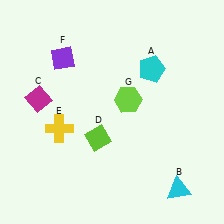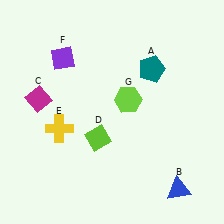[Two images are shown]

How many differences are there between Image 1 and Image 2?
There are 2 differences between the two images.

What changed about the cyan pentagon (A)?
In Image 1, A is cyan. In Image 2, it changed to teal.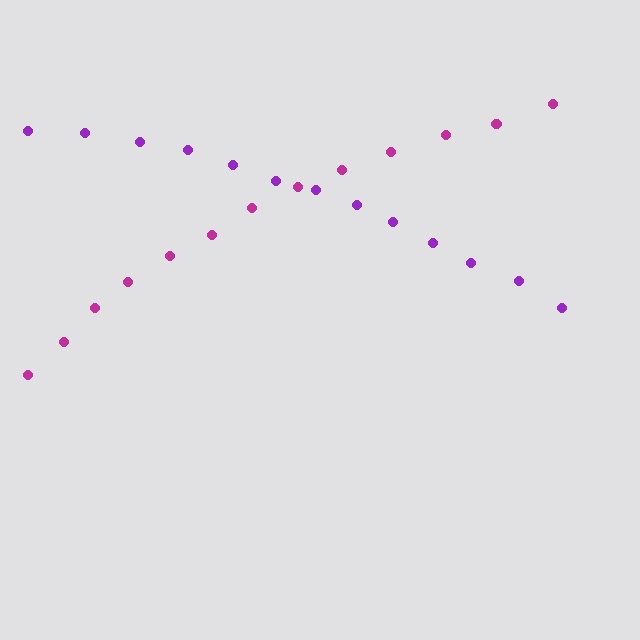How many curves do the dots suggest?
There are 2 distinct paths.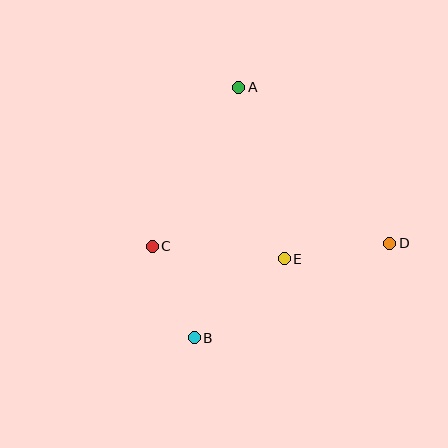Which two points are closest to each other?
Points B and C are closest to each other.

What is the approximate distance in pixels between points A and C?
The distance between A and C is approximately 181 pixels.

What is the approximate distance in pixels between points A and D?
The distance between A and D is approximately 217 pixels.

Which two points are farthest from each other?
Points A and B are farthest from each other.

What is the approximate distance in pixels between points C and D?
The distance between C and D is approximately 238 pixels.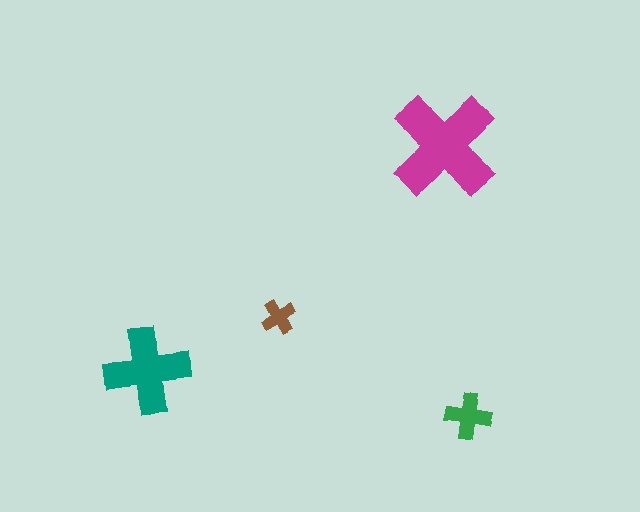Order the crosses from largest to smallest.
the magenta one, the teal one, the green one, the brown one.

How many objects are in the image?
There are 4 objects in the image.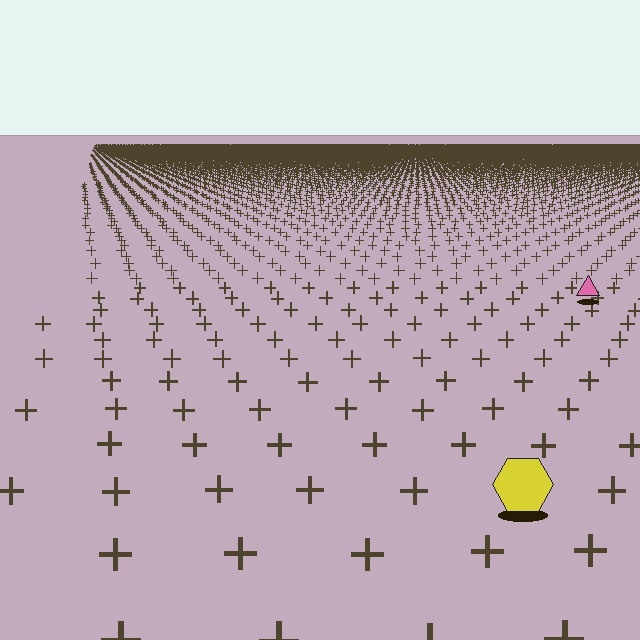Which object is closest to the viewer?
The yellow hexagon is closest. The texture marks near it are larger and more spread out.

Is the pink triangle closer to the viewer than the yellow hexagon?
No. The yellow hexagon is closer — you can tell from the texture gradient: the ground texture is coarser near it.